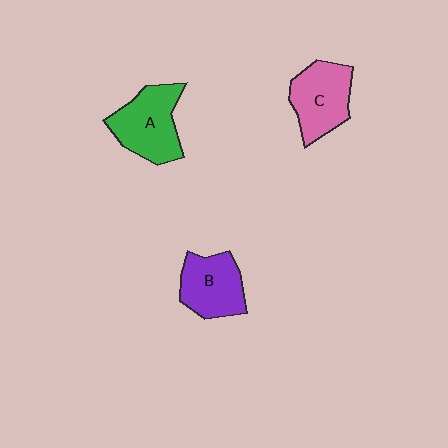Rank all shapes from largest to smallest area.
From largest to smallest: A (green), C (pink), B (purple).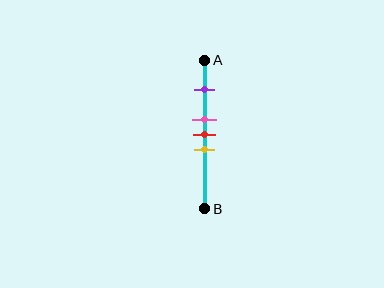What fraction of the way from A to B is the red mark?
The red mark is approximately 50% (0.5) of the way from A to B.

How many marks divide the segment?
There are 4 marks dividing the segment.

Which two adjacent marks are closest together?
The pink and red marks are the closest adjacent pair.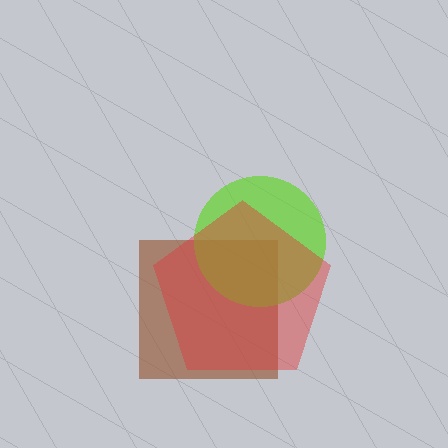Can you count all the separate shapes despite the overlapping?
Yes, there are 3 separate shapes.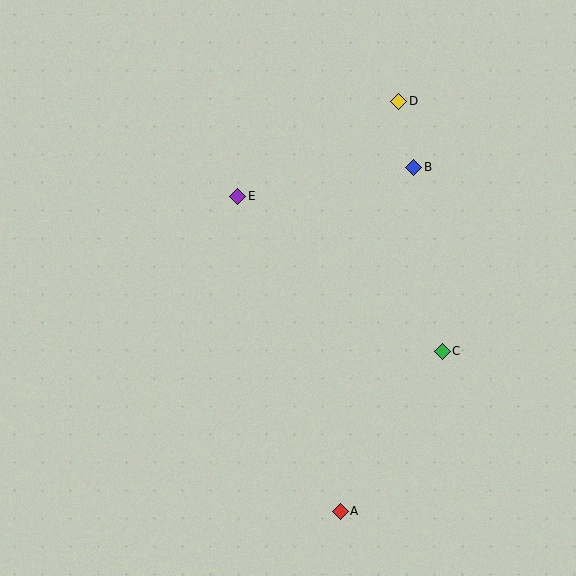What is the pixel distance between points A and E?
The distance between A and E is 331 pixels.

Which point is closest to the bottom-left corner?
Point A is closest to the bottom-left corner.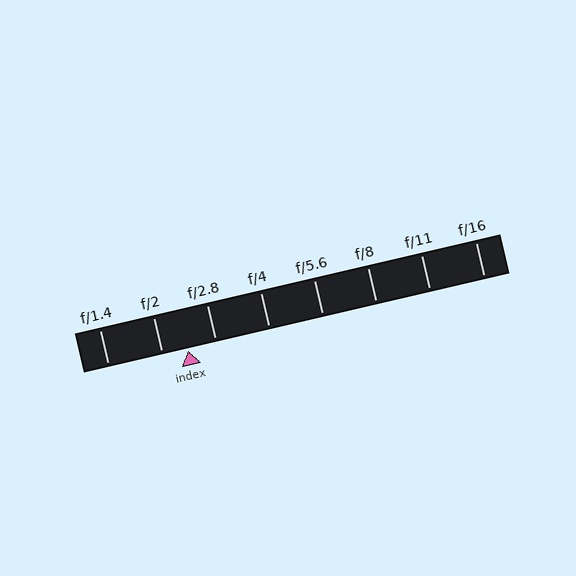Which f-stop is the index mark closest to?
The index mark is closest to f/2.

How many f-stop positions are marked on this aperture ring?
There are 8 f-stop positions marked.